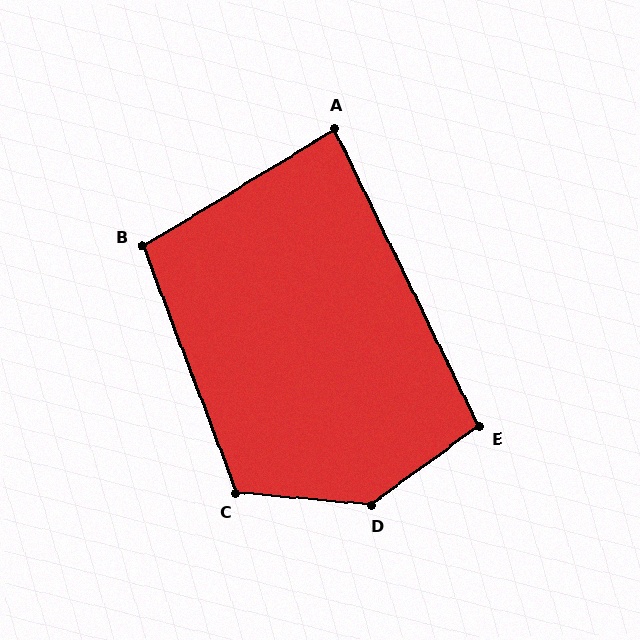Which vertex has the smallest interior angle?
A, at approximately 84 degrees.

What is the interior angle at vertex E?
Approximately 100 degrees (obtuse).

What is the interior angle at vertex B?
Approximately 101 degrees (obtuse).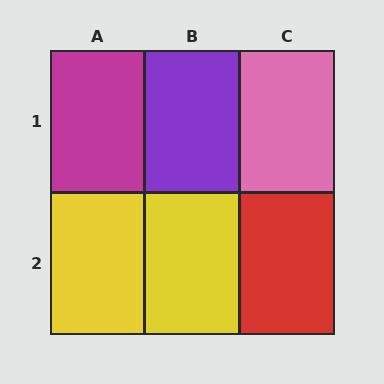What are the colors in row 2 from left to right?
Yellow, yellow, red.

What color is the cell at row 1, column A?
Magenta.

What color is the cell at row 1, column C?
Pink.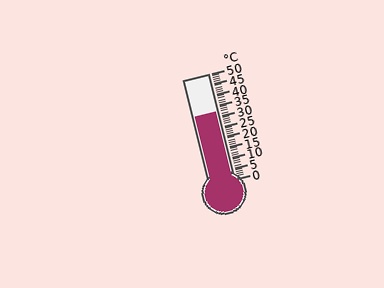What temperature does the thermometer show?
The thermometer shows approximately 32°C.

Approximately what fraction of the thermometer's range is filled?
The thermometer is filled to approximately 65% of its range.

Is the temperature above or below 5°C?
The temperature is above 5°C.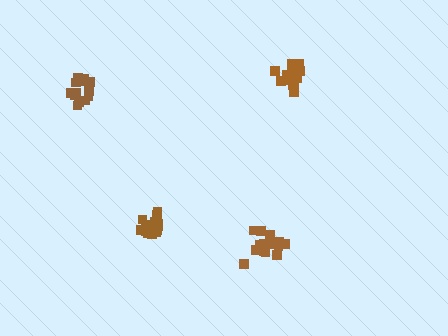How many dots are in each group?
Group 1: 13 dots, Group 2: 15 dots, Group 3: 15 dots, Group 4: 17 dots (60 total).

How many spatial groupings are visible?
There are 4 spatial groupings.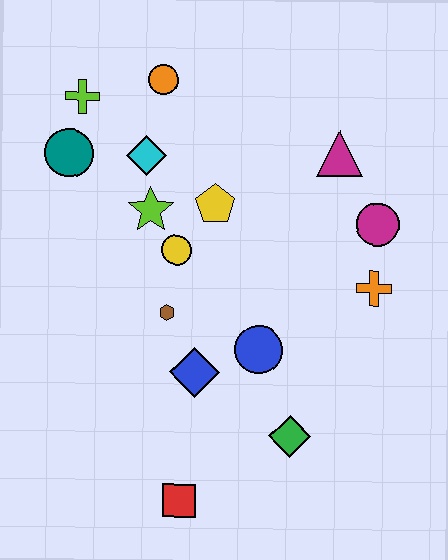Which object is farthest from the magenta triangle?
The red square is farthest from the magenta triangle.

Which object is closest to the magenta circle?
The orange cross is closest to the magenta circle.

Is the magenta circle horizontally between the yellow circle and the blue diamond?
No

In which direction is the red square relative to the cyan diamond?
The red square is below the cyan diamond.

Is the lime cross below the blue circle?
No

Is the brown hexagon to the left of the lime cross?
No